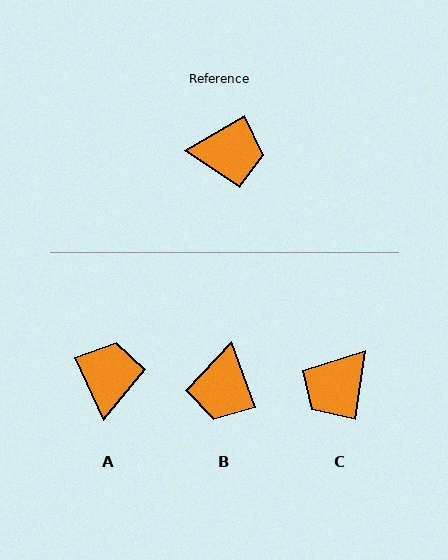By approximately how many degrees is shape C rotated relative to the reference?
Approximately 128 degrees clockwise.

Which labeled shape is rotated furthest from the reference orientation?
C, about 128 degrees away.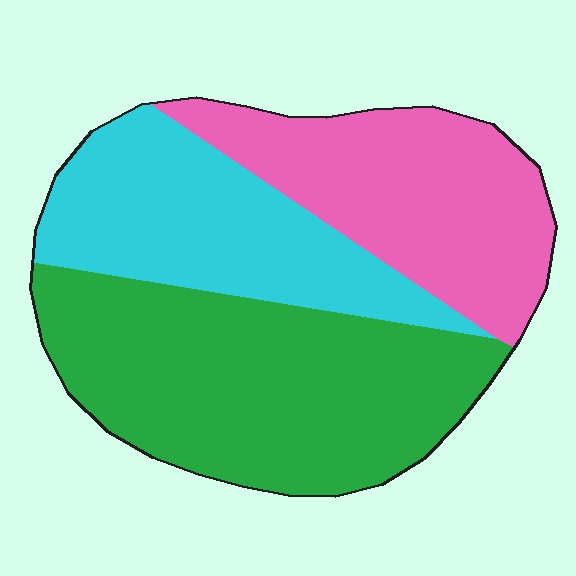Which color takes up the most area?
Green, at roughly 45%.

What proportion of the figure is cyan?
Cyan takes up about one quarter (1/4) of the figure.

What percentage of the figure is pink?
Pink covers around 30% of the figure.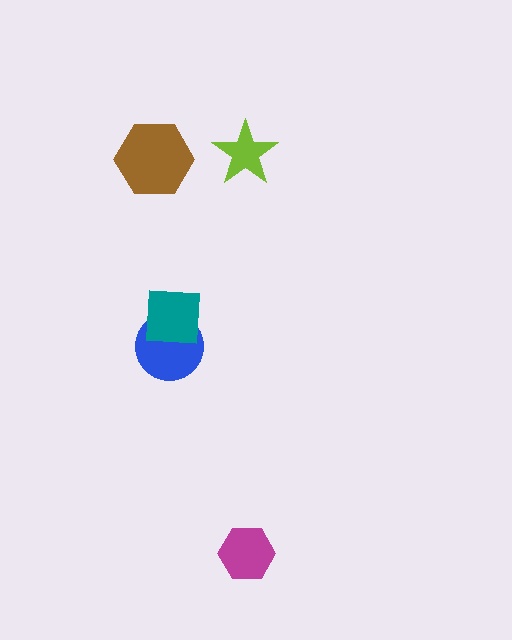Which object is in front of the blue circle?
The teal square is in front of the blue circle.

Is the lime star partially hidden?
No, no other shape covers it.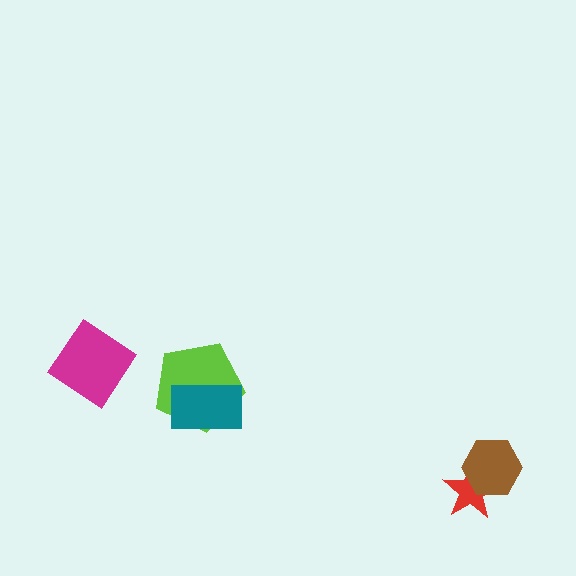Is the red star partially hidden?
Yes, it is partially covered by another shape.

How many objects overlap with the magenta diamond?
0 objects overlap with the magenta diamond.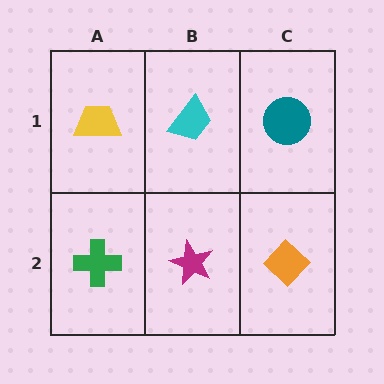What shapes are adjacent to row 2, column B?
A cyan trapezoid (row 1, column B), a green cross (row 2, column A), an orange diamond (row 2, column C).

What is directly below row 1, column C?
An orange diamond.